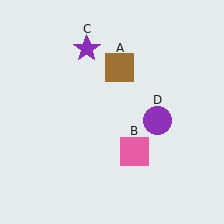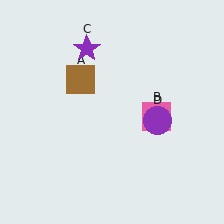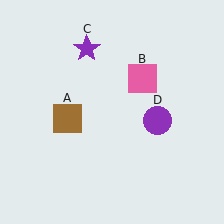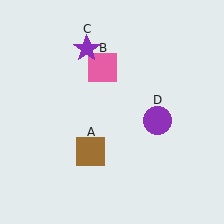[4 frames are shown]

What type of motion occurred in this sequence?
The brown square (object A), pink square (object B) rotated counterclockwise around the center of the scene.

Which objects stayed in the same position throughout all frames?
Purple star (object C) and purple circle (object D) remained stationary.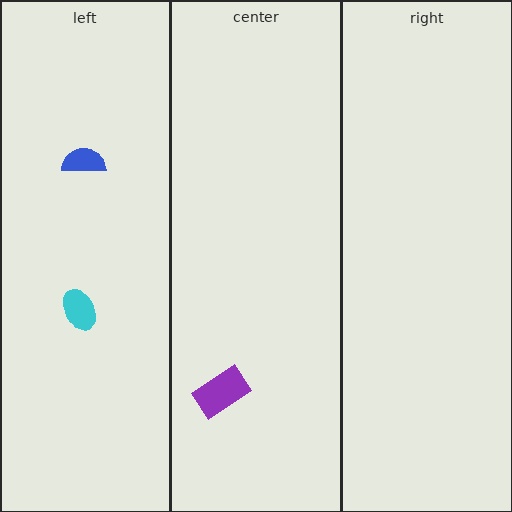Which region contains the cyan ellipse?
The left region.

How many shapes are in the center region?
1.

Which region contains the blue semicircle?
The left region.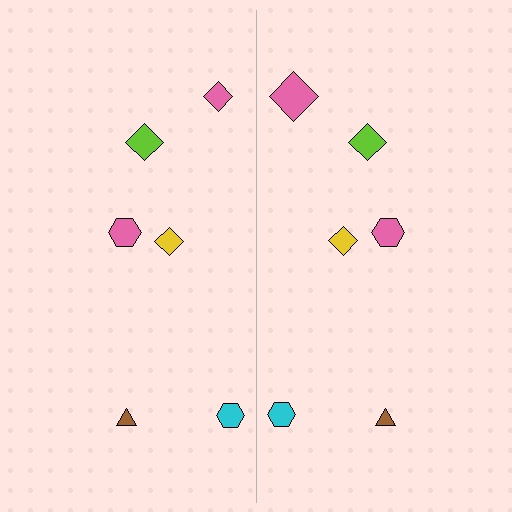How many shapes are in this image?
There are 12 shapes in this image.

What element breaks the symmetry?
The pink diamond on the right side has a different size than its mirror counterpart.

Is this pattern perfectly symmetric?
No, the pattern is not perfectly symmetric. The pink diamond on the right side has a different size than its mirror counterpart.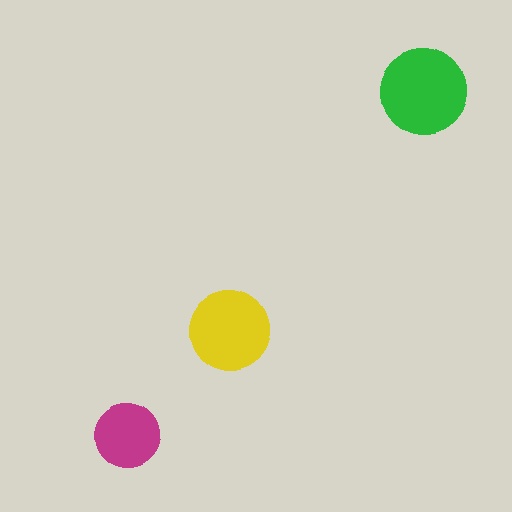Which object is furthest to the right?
The green circle is rightmost.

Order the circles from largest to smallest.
the green one, the yellow one, the magenta one.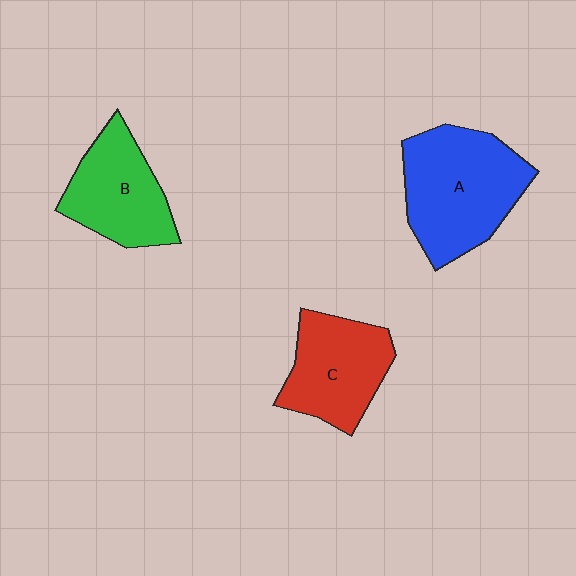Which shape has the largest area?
Shape A (blue).